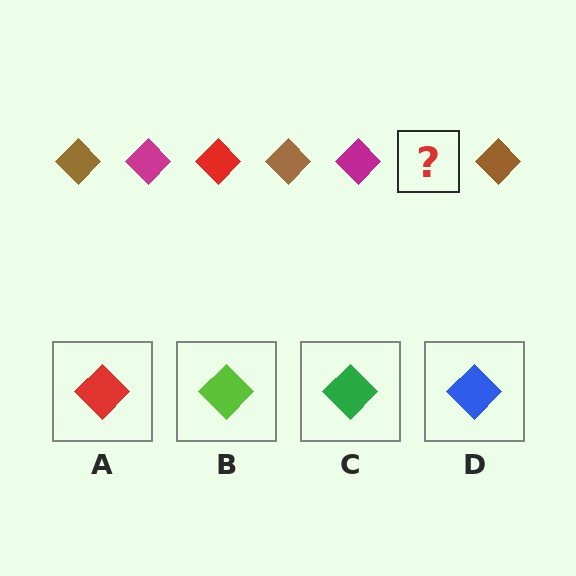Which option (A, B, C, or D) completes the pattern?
A.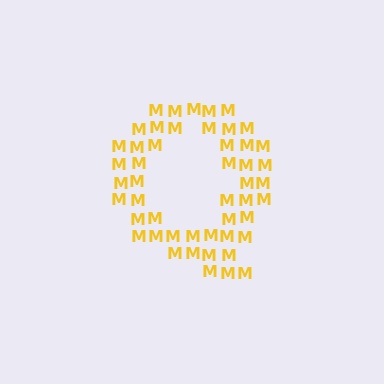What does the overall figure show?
The overall figure shows the letter Q.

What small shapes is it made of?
It is made of small letter M's.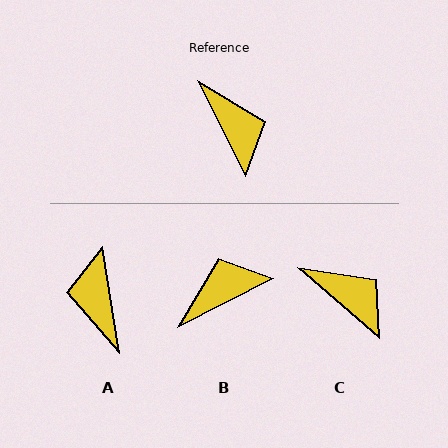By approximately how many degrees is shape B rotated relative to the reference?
Approximately 90 degrees counter-clockwise.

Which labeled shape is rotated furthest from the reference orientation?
A, about 162 degrees away.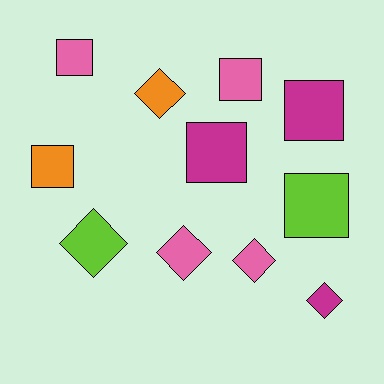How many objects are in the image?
There are 11 objects.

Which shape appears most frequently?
Square, with 6 objects.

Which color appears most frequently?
Pink, with 4 objects.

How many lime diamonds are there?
There is 1 lime diamond.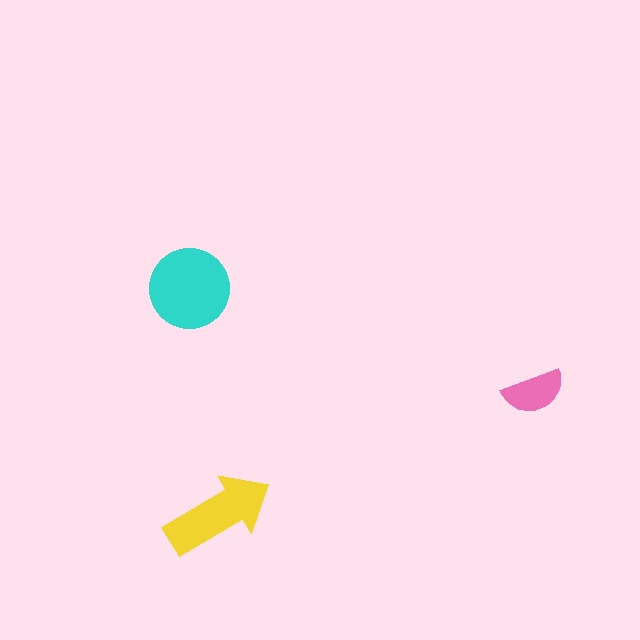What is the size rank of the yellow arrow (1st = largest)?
2nd.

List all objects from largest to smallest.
The cyan circle, the yellow arrow, the pink semicircle.